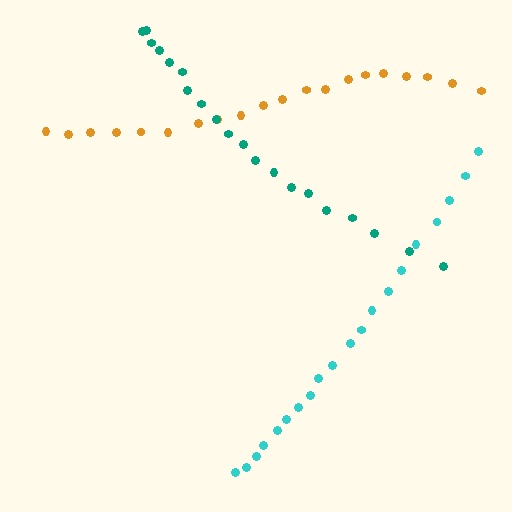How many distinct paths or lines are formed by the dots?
There are 3 distinct paths.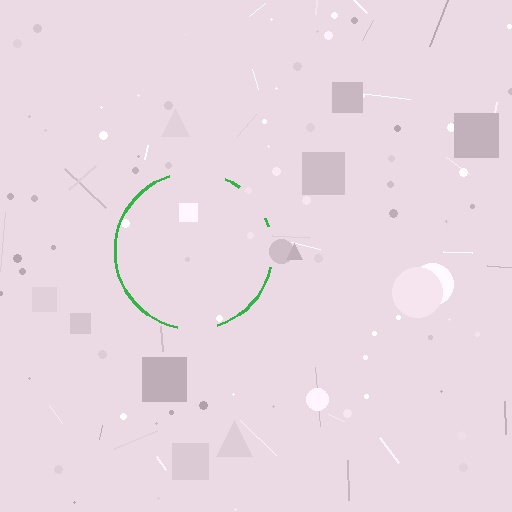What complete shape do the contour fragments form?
The contour fragments form a circle.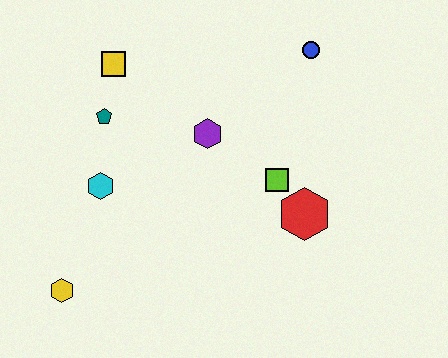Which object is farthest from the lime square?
The yellow hexagon is farthest from the lime square.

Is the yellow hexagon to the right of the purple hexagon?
No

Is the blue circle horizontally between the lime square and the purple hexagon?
No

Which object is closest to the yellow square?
The teal pentagon is closest to the yellow square.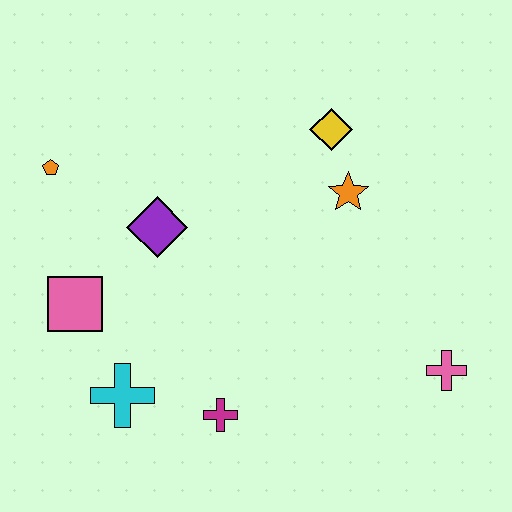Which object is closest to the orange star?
The yellow diamond is closest to the orange star.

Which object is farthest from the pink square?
The pink cross is farthest from the pink square.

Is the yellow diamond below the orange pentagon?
No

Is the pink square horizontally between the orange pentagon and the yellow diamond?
Yes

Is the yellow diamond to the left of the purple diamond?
No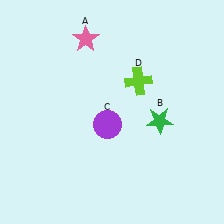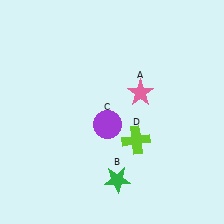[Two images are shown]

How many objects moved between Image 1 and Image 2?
3 objects moved between the two images.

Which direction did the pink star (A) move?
The pink star (A) moved right.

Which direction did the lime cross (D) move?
The lime cross (D) moved down.